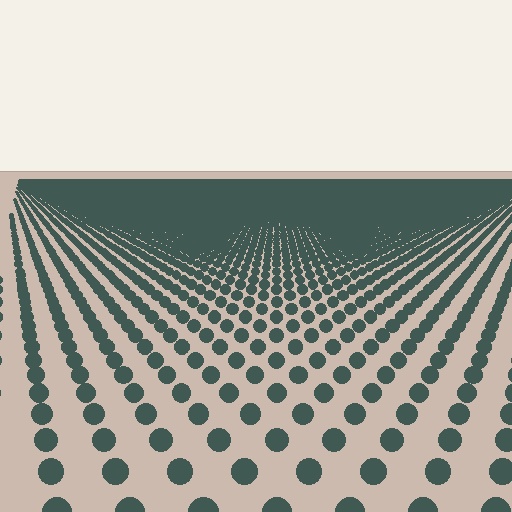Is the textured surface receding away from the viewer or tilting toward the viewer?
The surface is receding away from the viewer. Texture elements get smaller and denser toward the top.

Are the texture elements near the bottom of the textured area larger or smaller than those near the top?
Larger. Near the bottom, elements are closer to the viewer and appear at a bigger on-screen size.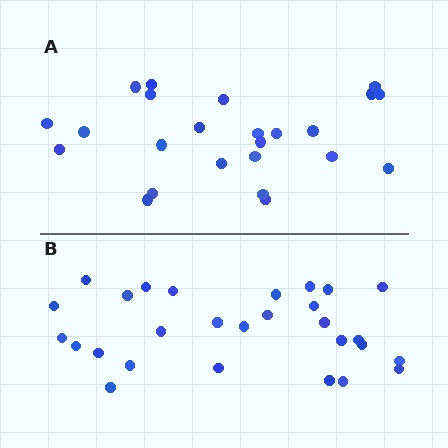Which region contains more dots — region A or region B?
Region B (the bottom region) has more dots.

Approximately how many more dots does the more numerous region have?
Region B has about 4 more dots than region A.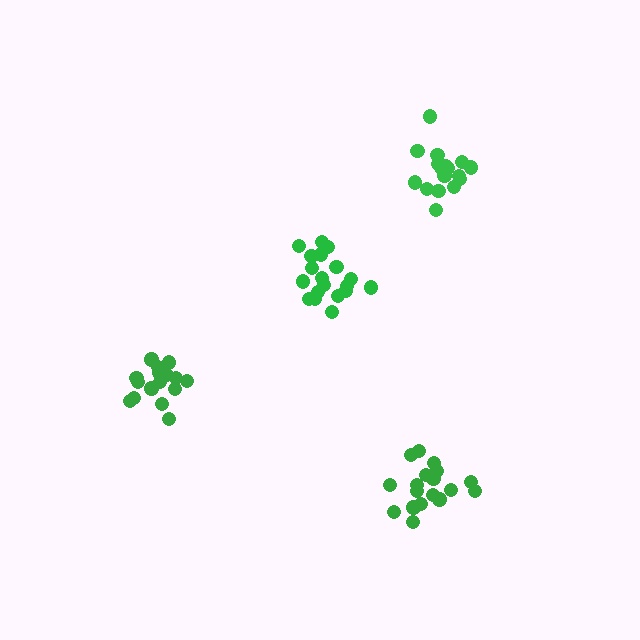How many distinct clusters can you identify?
There are 4 distinct clusters.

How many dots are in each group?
Group 1: 19 dots, Group 2: 16 dots, Group 3: 18 dots, Group 4: 17 dots (70 total).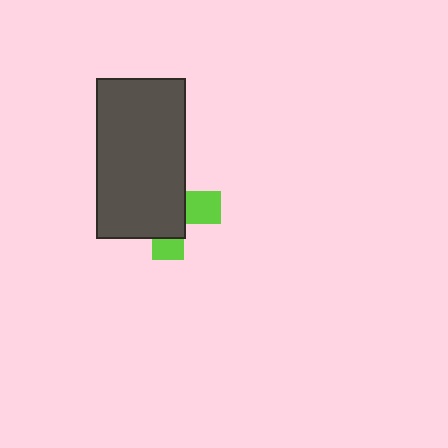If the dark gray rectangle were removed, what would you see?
You would see the complete lime cross.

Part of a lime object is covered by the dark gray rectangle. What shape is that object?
It is a cross.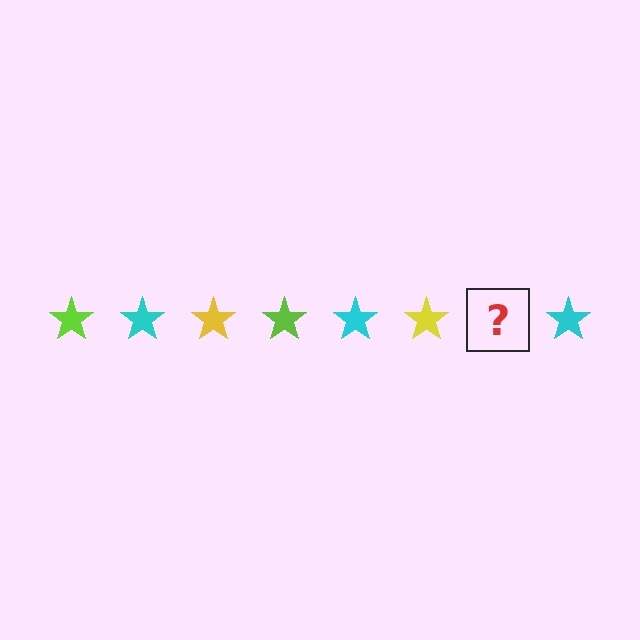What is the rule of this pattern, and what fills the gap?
The rule is that the pattern cycles through lime, cyan, yellow stars. The gap should be filled with a lime star.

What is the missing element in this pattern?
The missing element is a lime star.